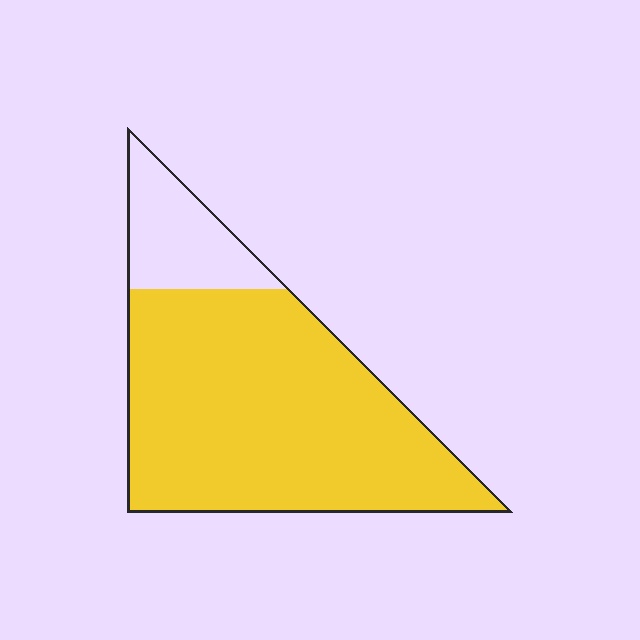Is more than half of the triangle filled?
Yes.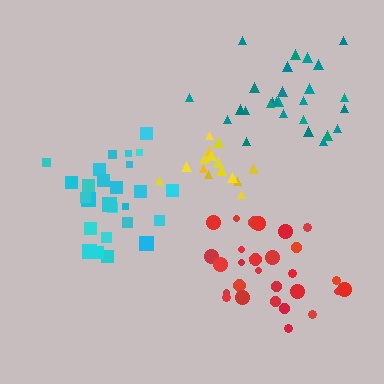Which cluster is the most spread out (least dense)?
Teal.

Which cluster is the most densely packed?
Yellow.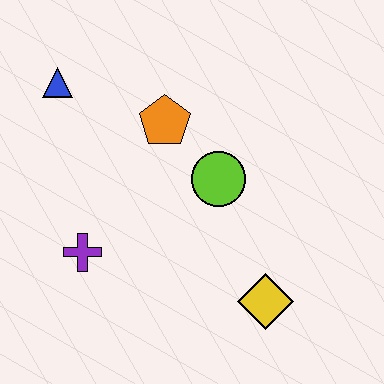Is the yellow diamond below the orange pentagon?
Yes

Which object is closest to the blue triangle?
The orange pentagon is closest to the blue triangle.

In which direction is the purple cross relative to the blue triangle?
The purple cross is below the blue triangle.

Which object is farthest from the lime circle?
The blue triangle is farthest from the lime circle.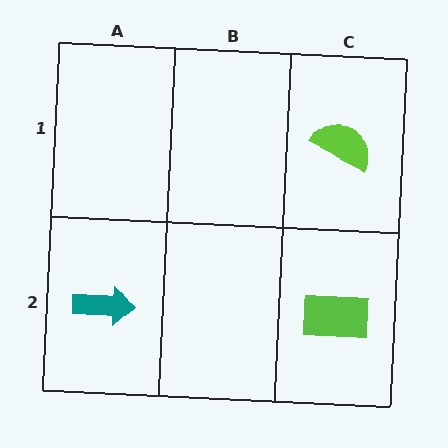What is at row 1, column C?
A lime semicircle.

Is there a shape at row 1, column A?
No, that cell is empty.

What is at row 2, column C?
A lime rectangle.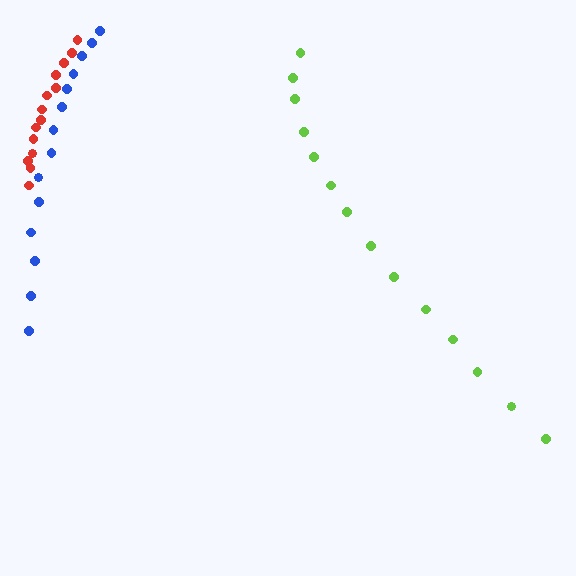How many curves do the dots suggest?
There are 3 distinct paths.